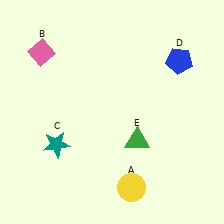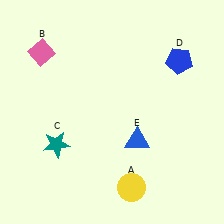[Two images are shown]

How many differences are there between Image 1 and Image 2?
There is 1 difference between the two images.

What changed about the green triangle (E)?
In Image 1, E is green. In Image 2, it changed to blue.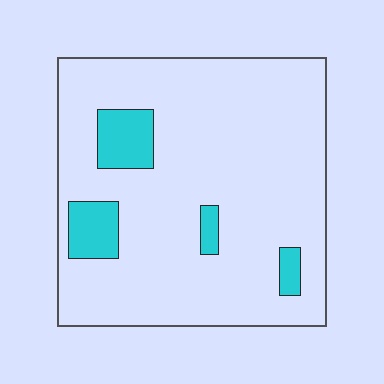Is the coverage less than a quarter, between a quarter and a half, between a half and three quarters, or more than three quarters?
Less than a quarter.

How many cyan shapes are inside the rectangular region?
4.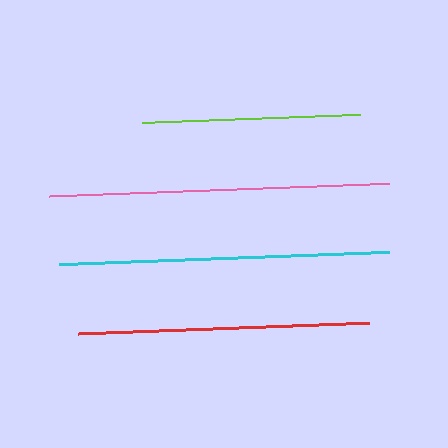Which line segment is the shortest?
The lime line is the shortest at approximately 218 pixels.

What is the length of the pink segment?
The pink segment is approximately 340 pixels long.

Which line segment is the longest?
The pink line is the longest at approximately 340 pixels.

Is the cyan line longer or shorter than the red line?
The cyan line is longer than the red line.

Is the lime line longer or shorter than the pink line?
The pink line is longer than the lime line.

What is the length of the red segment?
The red segment is approximately 291 pixels long.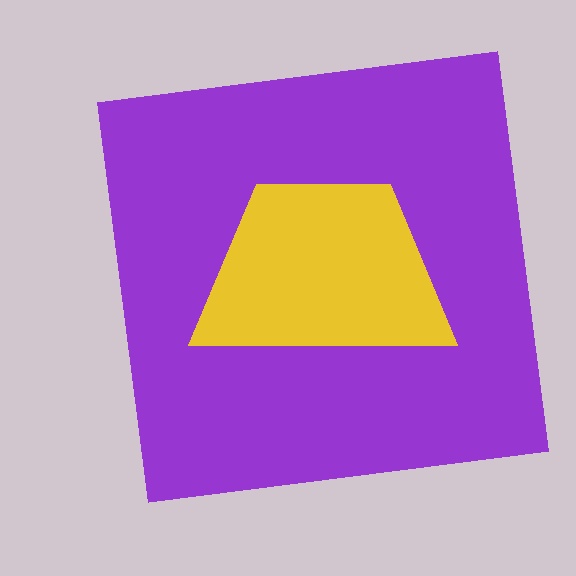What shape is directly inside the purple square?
The yellow trapezoid.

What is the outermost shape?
The purple square.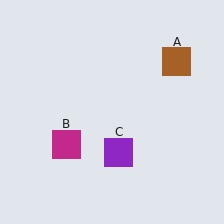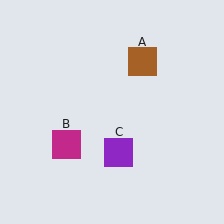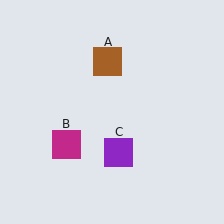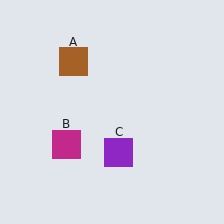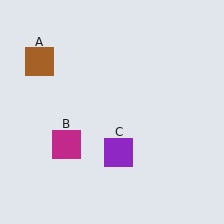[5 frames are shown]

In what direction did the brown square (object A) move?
The brown square (object A) moved left.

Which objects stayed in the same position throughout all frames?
Magenta square (object B) and purple square (object C) remained stationary.